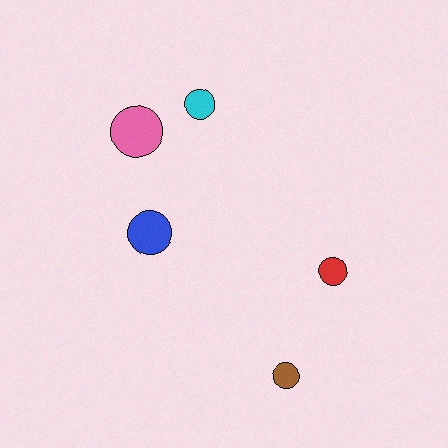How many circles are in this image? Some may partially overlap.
There are 5 circles.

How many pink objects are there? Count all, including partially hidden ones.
There is 1 pink object.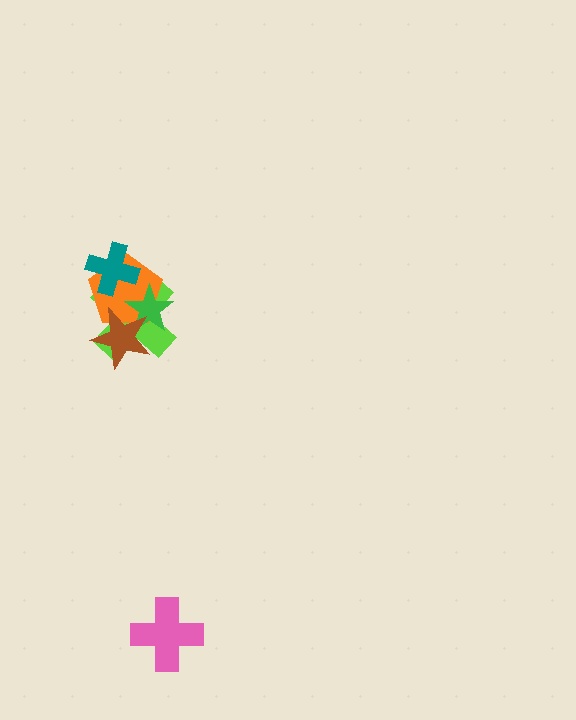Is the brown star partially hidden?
No, no other shape covers it.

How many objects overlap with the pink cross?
0 objects overlap with the pink cross.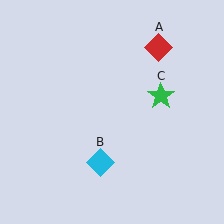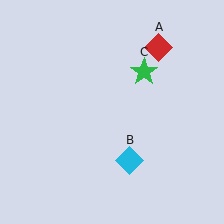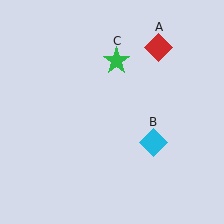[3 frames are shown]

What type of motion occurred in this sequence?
The cyan diamond (object B), green star (object C) rotated counterclockwise around the center of the scene.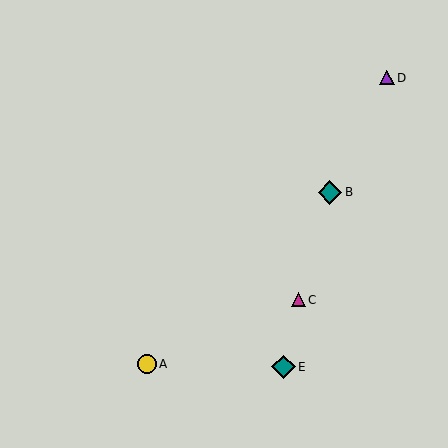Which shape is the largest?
The teal diamond (labeled E) is the largest.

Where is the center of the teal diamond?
The center of the teal diamond is at (330, 192).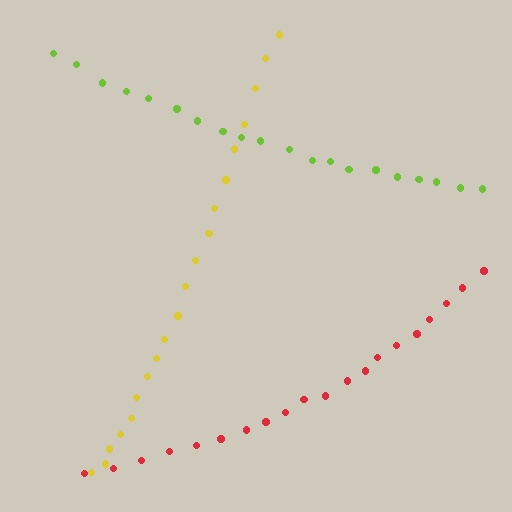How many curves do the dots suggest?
There are 3 distinct paths.